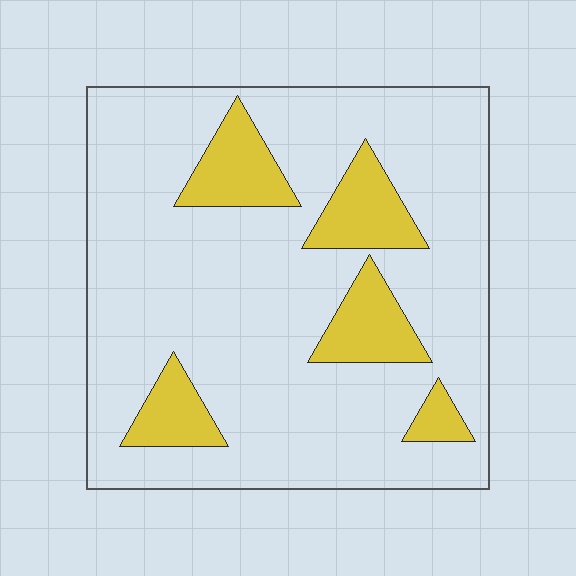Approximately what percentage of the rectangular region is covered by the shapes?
Approximately 20%.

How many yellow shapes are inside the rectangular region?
5.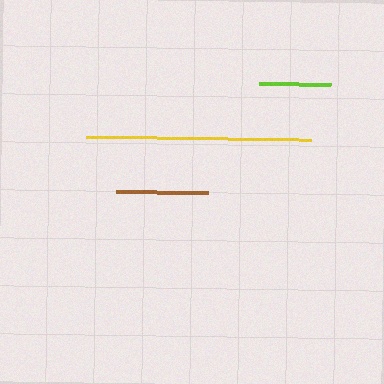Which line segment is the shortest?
The lime line is the shortest at approximately 72 pixels.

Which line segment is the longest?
The yellow line is the longest at approximately 225 pixels.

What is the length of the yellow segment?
The yellow segment is approximately 225 pixels long.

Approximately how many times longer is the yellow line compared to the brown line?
The yellow line is approximately 2.4 times the length of the brown line.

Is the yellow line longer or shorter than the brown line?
The yellow line is longer than the brown line.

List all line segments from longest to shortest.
From longest to shortest: yellow, brown, lime.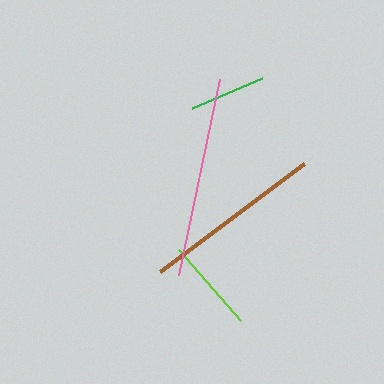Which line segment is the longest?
The pink line is the longest at approximately 201 pixels.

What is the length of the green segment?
The green segment is approximately 76 pixels long.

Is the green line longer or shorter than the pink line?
The pink line is longer than the green line.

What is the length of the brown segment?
The brown segment is approximately 180 pixels long.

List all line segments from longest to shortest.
From longest to shortest: pink, brown, lime, green.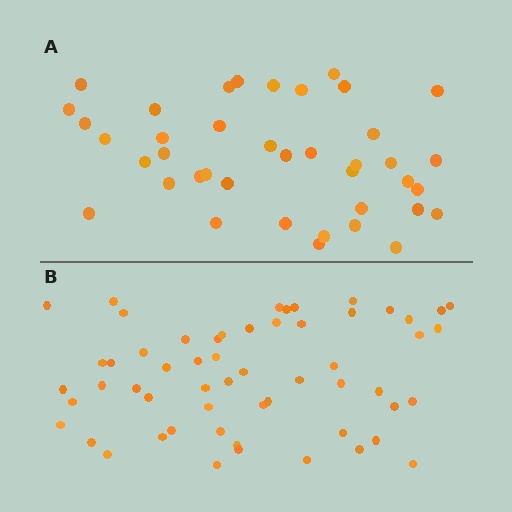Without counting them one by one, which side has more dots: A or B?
Region B (the bottom region) has more dots.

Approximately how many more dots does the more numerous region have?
Region B has approximately 15 more dots than region A.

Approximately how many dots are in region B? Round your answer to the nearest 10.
About 60 dots. (The exact count is 57, which rounds to 60.)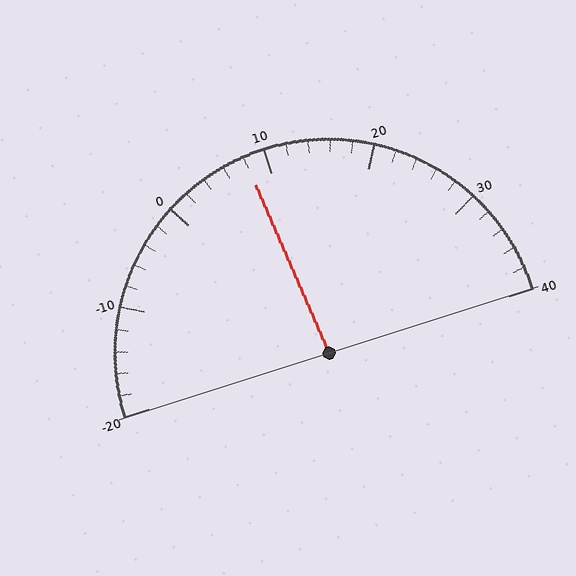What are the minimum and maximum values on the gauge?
The gauge ranges from -20 to 40.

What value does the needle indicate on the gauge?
The needle indicates approximately 8.